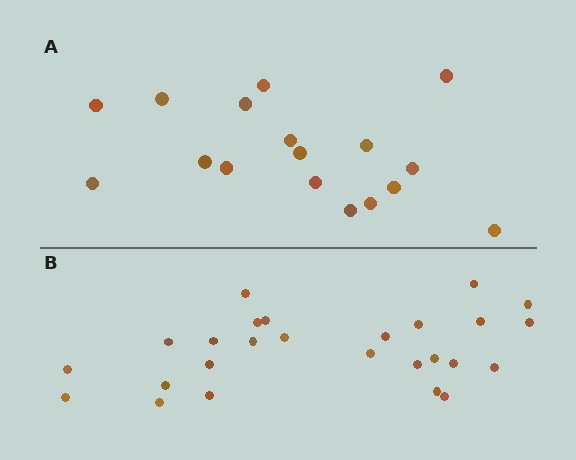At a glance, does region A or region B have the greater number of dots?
Region B (the bottom region) has more dots.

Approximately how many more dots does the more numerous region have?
Region B has roughly 8 or so more dots than region A.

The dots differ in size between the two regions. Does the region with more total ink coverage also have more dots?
No. Region A has more total ink coverage because its dots are larger, but region B actually contains more individual dots. Total area can be misleading — the number of items is what matters here.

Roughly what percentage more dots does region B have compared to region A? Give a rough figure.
About 55% more.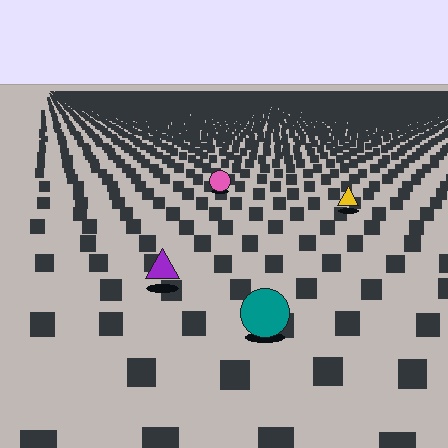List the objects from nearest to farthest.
From nearest to farthest: the teal circle, the purple triangle, the yellow triangle, the pink circle.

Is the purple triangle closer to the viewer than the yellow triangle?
Yes. The purple triangle is closer — you can tell from the texture gradient: the ground texture is coarser near it.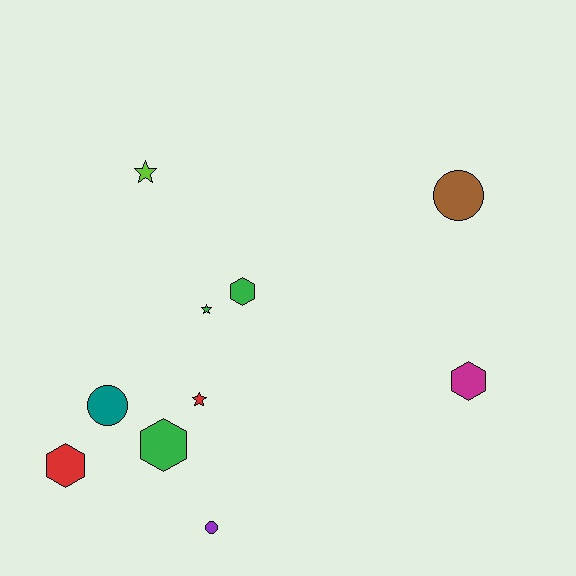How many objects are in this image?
There are 10 objects.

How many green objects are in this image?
There are 3 green objects.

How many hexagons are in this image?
There are 4 hexagons.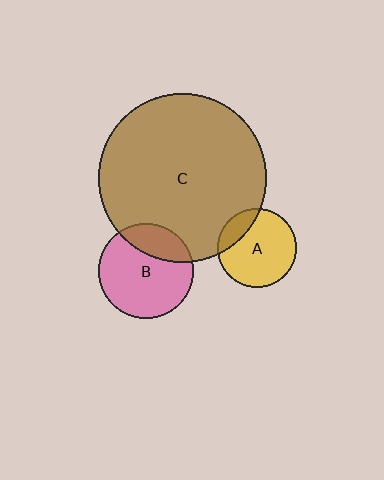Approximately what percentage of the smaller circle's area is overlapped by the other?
Approximately 25%.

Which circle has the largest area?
Circle C (brown).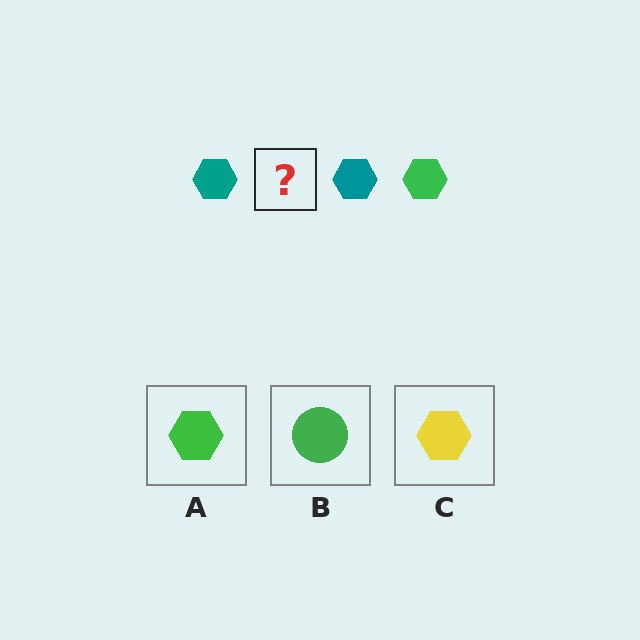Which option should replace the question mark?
Option A.